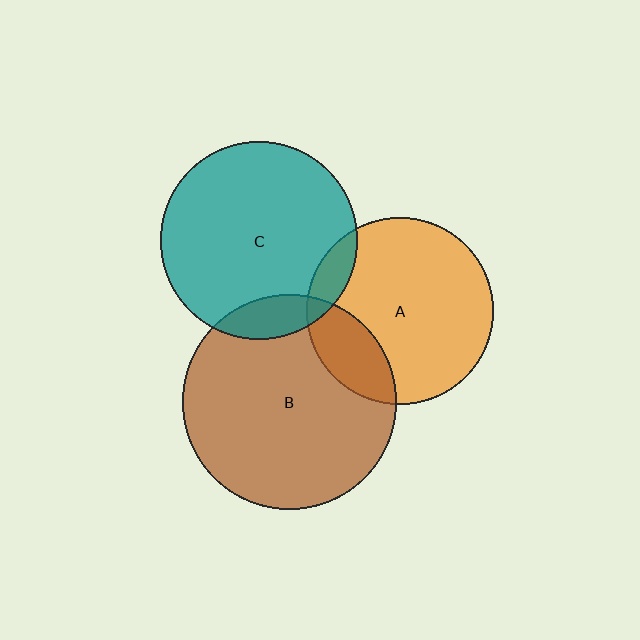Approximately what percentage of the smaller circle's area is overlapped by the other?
Approximately 10%.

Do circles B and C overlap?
Yes.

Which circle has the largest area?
Circle B (brown).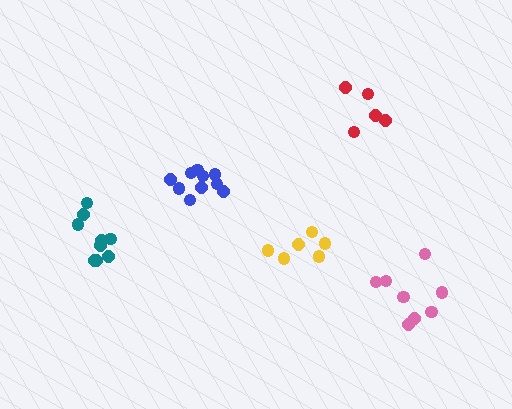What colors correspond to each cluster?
The clusters are colored: blue, teal, red, pink, yellow.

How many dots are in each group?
Group 1: 10 dots, Group 2: 11 dots, Group 3: 5 dots, Group 4: 8 dots, Group 5: 6 dots (40 total).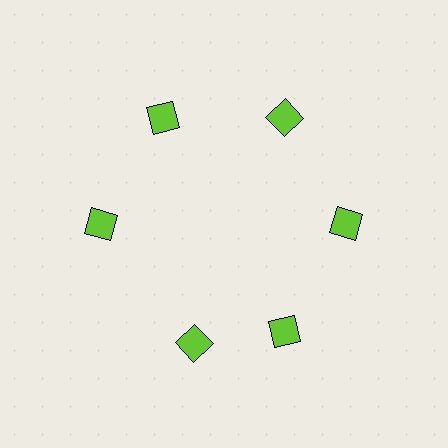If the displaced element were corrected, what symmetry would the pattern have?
It would have 6-fold rotational symmetry — the pattern would map onto itself every 60 degrees.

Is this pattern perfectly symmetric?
No. The 6 lime squares are arranged in a ring, but one element near the 7 o'clock position is rotated out of alignment along the ring, breaking the 6-fold rotational symmetry.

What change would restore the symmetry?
The symmetry would be restored by rotating it back into even spacing with its neighbors so that all 6 squares sit at equal angles and equal distance from the center.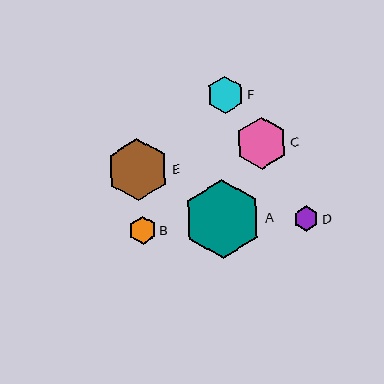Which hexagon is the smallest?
Hexagon D is the smallest with a size of approximately 25 pixels.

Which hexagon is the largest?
Hexagon A is the largest with a size of approximately 79 pixels.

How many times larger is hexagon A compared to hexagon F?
Hexagon A is approximately 2.1 times the size of hexagon F.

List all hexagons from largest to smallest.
From largest to smallest: A, E, C, F, B, D.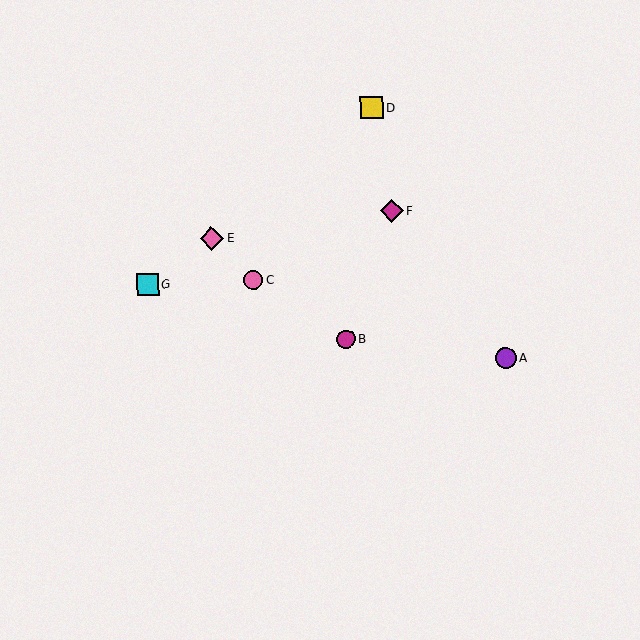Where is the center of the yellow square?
The center of the yellow square is at (372, 108).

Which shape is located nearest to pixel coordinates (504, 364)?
The purple circle (labeled A) at (505, 358) is nearest to that location.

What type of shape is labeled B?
Shape B is a magenta circle.